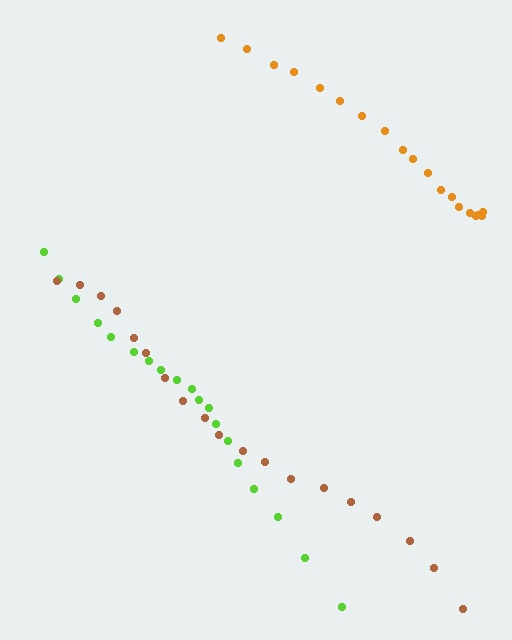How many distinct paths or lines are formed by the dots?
There are 3 distinct paths.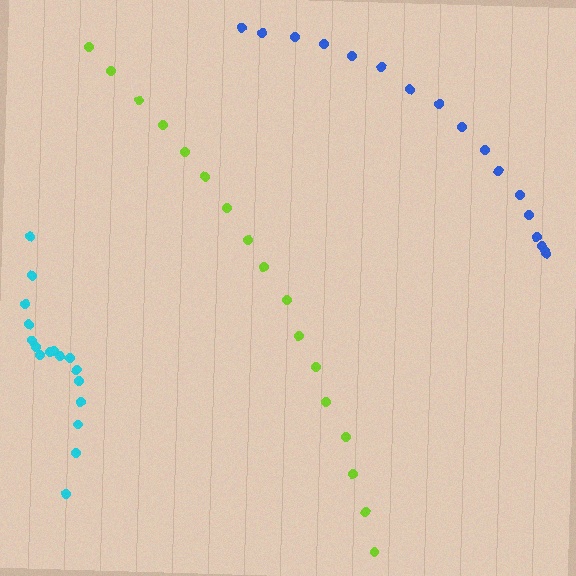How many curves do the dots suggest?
There are 3 distinct paths.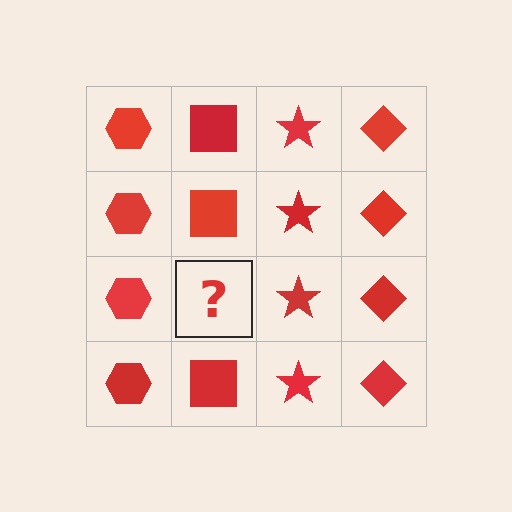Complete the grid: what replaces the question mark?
The question mark should be replaced with a red square.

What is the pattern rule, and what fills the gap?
The rule is that each column has a consistent shape. The gap should be filled with a red square.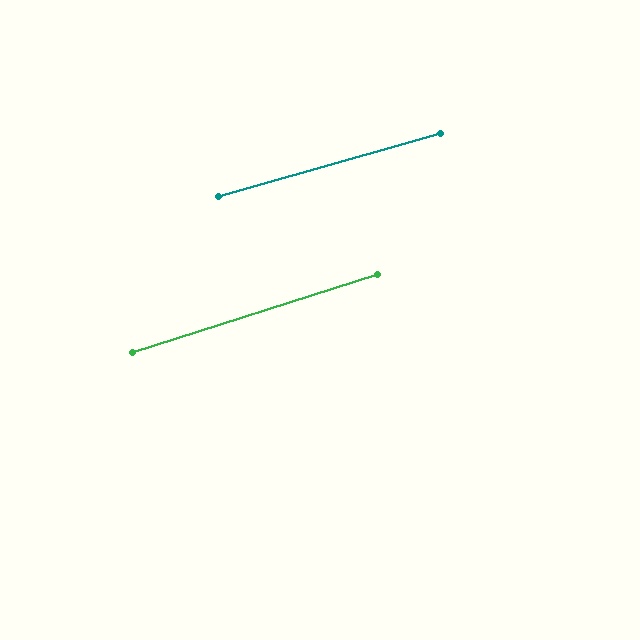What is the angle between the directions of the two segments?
Approximately 2 degrees.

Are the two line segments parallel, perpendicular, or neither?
Parallel — their directions differ by only 1.9°.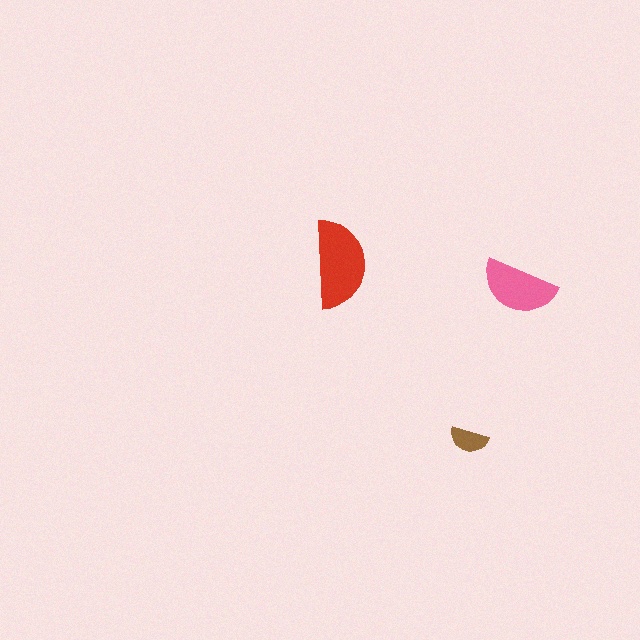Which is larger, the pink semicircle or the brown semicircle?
The pink one.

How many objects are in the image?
There are 3 objects in the image.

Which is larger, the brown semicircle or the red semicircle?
The red one.